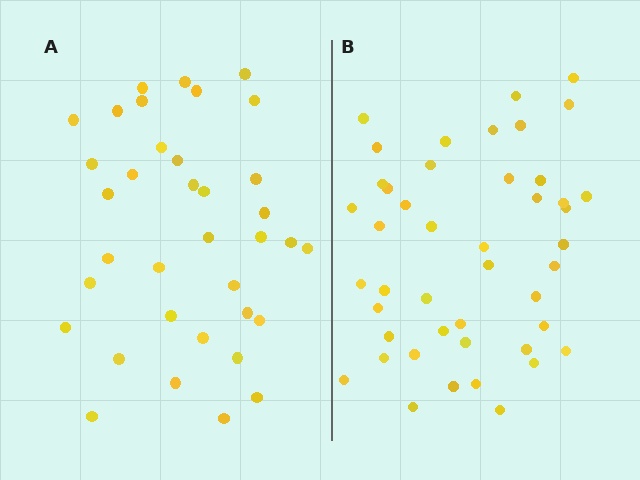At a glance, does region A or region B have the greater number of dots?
Region B (the right region) has more dots.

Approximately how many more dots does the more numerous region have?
Region B has roughly 8 or so more dots than region A.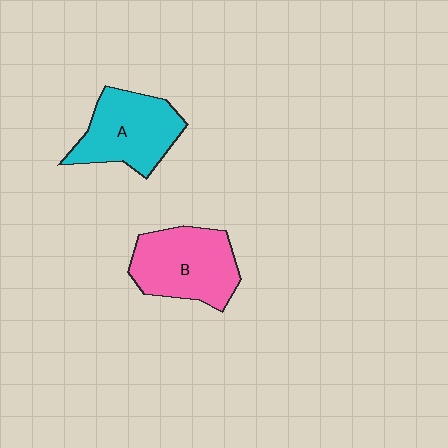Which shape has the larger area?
Shape B (pink).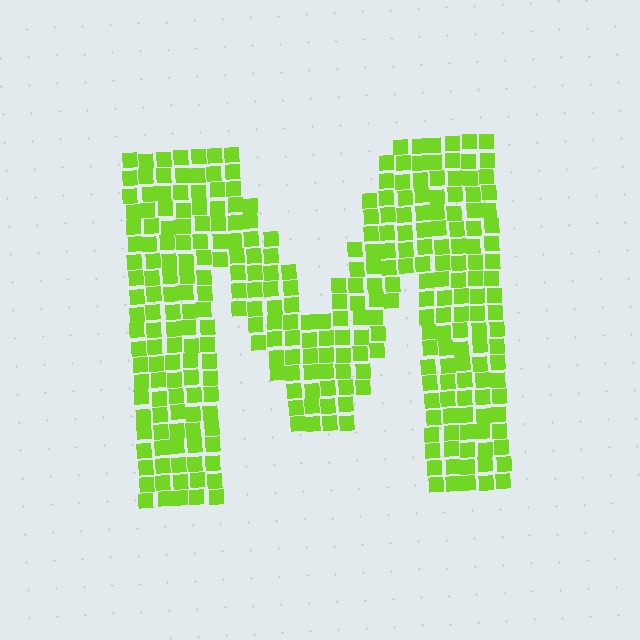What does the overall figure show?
The overall figure shows the letter M.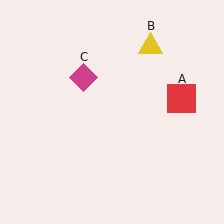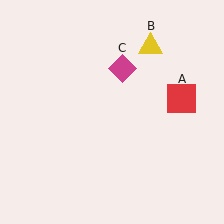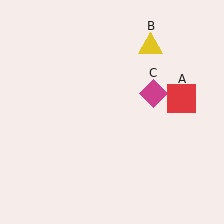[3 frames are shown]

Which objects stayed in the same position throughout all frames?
Red square (object A) and yellow triangle (object B) remained stationary.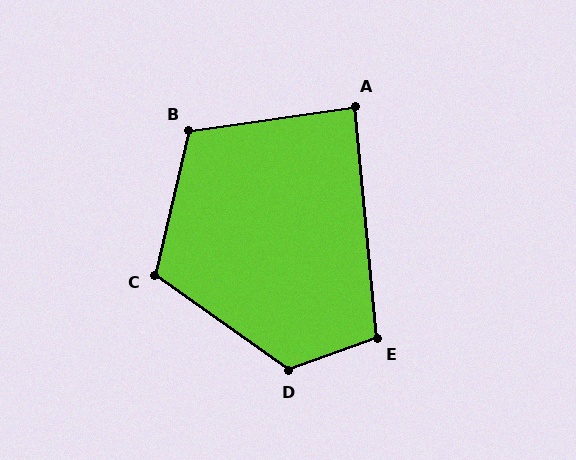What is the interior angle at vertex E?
Approximately 104 degrees (obtuse).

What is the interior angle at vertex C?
Approximately 112 degrees (obtuse).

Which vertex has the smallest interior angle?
A, at approximately 87 degrees.